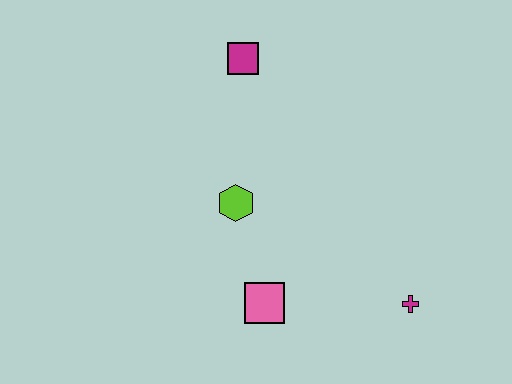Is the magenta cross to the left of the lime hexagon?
No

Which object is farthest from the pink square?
The magenta square is farthest from the pink square.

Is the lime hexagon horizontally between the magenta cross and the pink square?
No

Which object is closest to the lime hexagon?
The pink square is closest to the lime hexagon.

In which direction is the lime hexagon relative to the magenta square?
The lime hexagon is below the magenta square.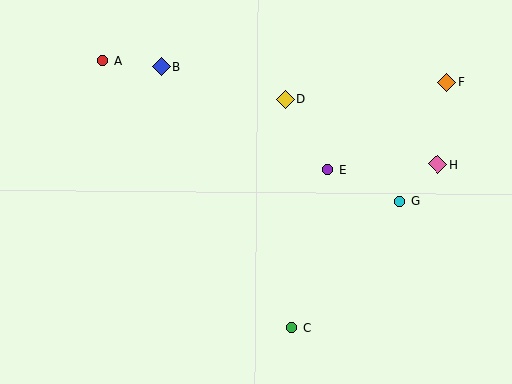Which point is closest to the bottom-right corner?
Point G is closest to the bottom-right corner.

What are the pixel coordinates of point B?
Point B is at (161, 67).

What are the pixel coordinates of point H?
Point H is at (438, 164).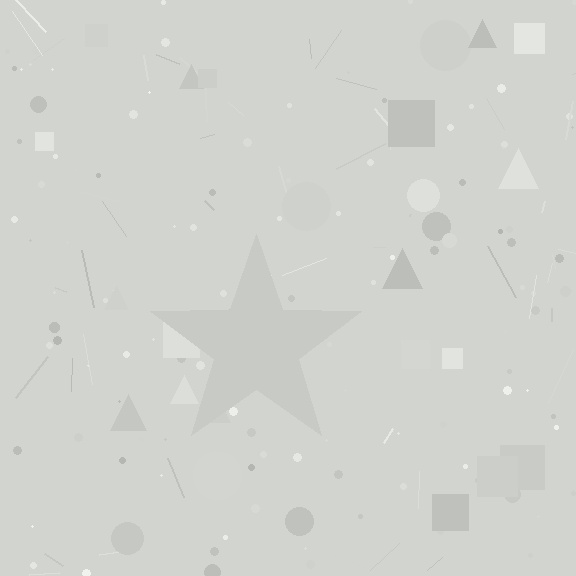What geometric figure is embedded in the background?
A star is embedded in the background.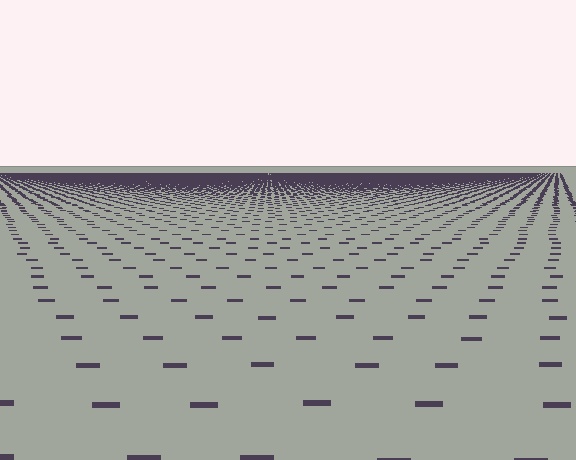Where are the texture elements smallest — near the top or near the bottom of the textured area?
Near the top.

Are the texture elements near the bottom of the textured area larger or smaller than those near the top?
Larger. Near the bottom, elements are closer to the viewer and appear at a bigger on-screen size.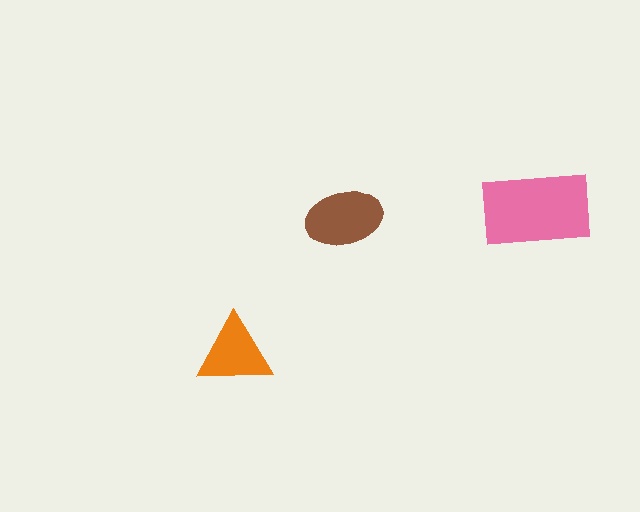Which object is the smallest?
The orange triangle.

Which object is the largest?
The pink rectangle.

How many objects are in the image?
There are 3 objects in the image.